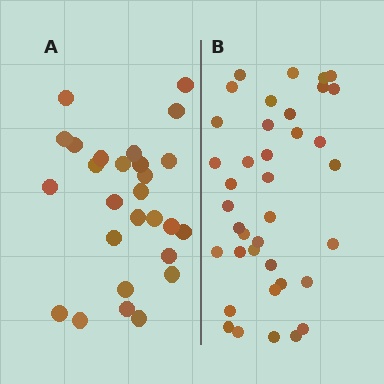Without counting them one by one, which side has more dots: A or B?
Region B (the right region) has more dots.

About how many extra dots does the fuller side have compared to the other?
Region B has roughly 12 or so more dots than region A.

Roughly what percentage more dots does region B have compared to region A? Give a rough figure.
About 40% more.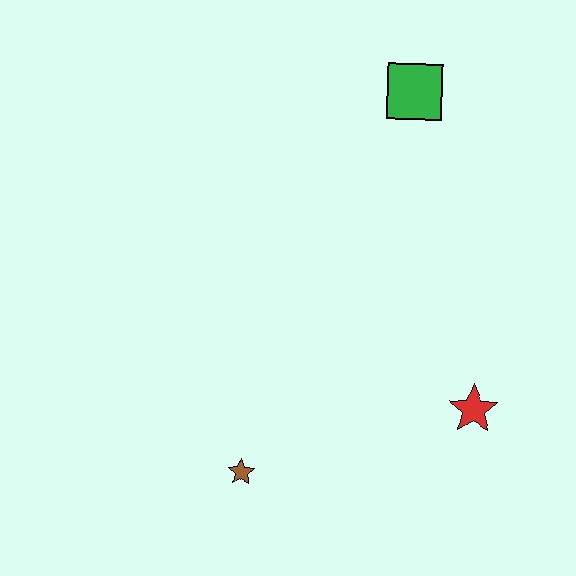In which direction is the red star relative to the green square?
The red star is below the green square.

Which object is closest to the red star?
The brown star is closest to the red star.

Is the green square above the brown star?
Yes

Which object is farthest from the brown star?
The green square is farthest from the brown star.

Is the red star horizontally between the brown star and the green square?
No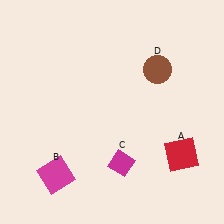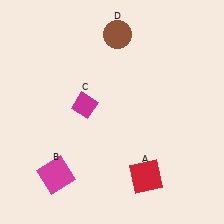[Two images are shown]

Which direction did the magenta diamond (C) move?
The magenta diamond (C) moved up.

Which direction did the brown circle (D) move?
The brown circle (D) moved left.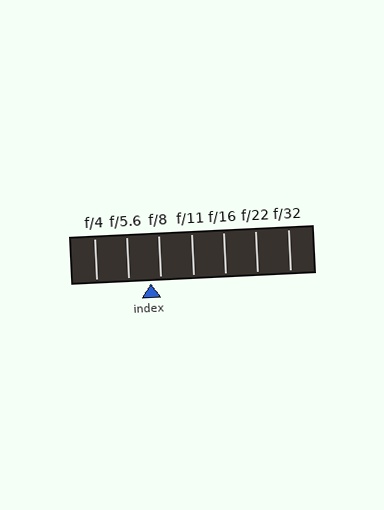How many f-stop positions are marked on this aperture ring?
There are 7 f-stop positions marked.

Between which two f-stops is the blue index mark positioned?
The index mark is between f/5.6 and f/8.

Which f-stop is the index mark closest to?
The index mark is closest to f/8.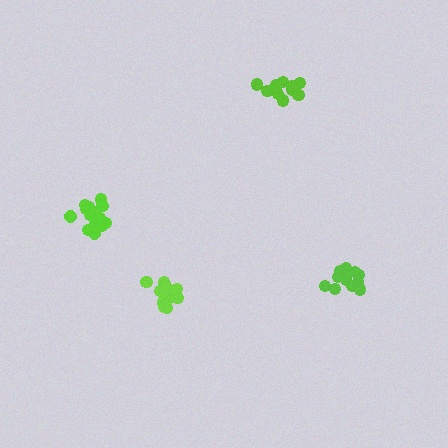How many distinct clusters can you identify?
There are 4 distinct clusters.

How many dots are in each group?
Group 1: 14 dots, Group 2: 11 dots, Group 3: 15 dots, Group 4: 16 dots (56 total).